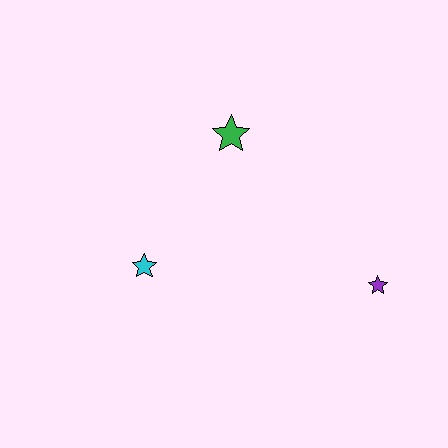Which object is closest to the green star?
The cyan star is closest to the green star.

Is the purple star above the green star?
No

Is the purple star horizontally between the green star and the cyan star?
No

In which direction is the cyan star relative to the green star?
The cyan star is below the green star.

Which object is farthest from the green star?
The purple star is farthest from the green star.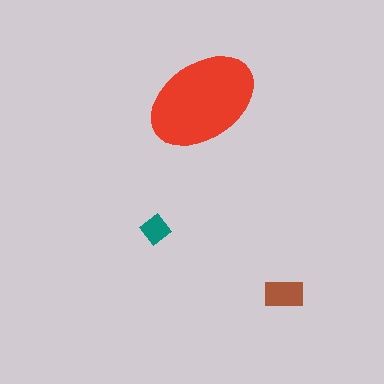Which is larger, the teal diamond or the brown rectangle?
The brown rectangle.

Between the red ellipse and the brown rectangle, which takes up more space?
The red ellipse.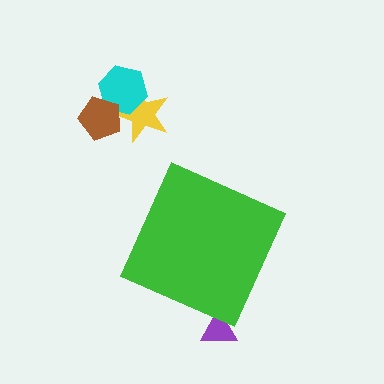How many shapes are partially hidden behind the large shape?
1 shape is partially hidden.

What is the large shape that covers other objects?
A green diamond.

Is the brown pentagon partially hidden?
No, the brown pentagon is fully visible.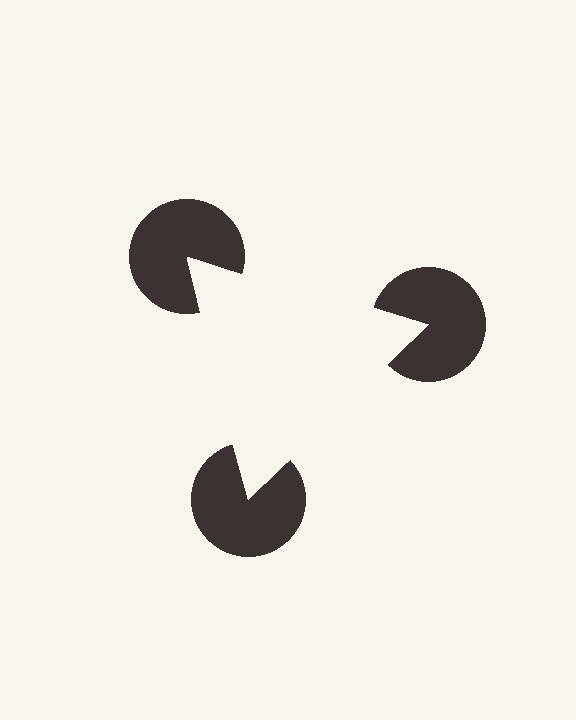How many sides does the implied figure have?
3 sides.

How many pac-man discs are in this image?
There are 3 — one at each vertex of the illusory triangle.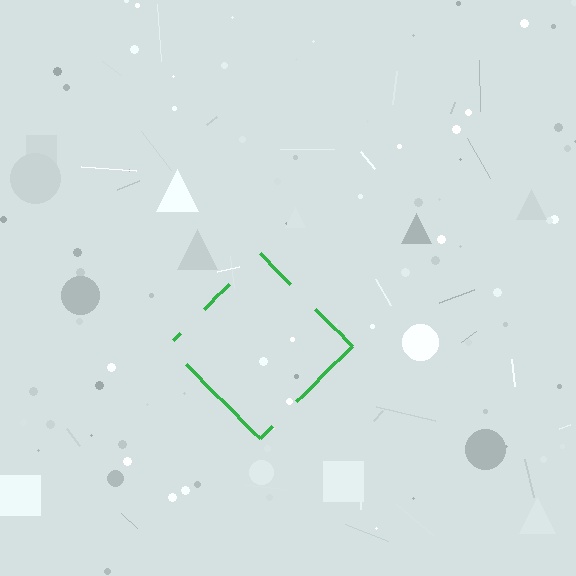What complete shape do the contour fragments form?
The contour fragments form a diamond.